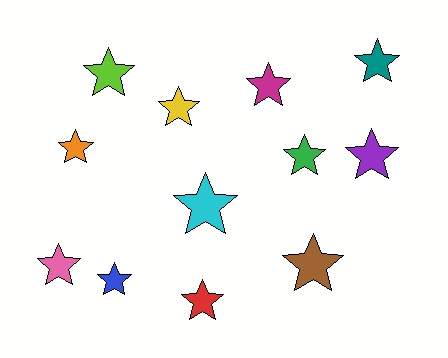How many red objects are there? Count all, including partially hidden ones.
There is 1 red object.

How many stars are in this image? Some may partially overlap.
There are 12 stars.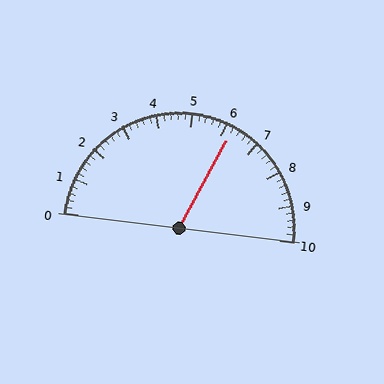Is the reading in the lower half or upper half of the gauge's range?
The reading is in the upper half of the range (0 to 10).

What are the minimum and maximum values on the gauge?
The gauge ranges from 0 to 10.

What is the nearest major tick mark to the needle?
The nearest major tick mark is 6.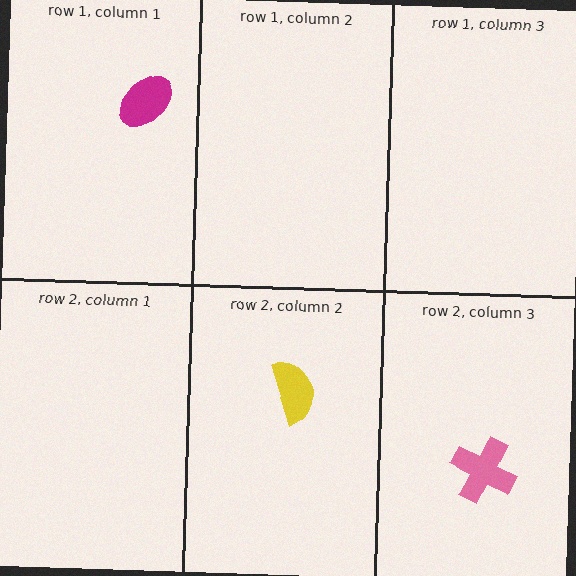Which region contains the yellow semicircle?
The row 2, column 2 region.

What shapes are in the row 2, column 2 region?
The yellow semicircle.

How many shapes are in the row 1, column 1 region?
1.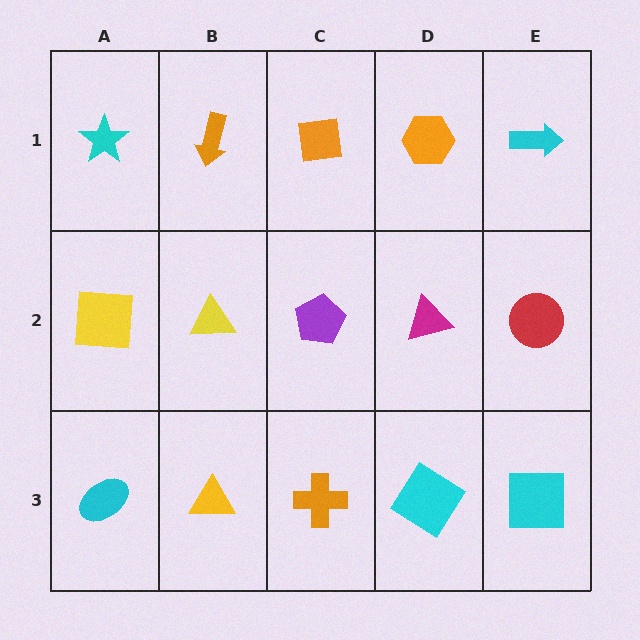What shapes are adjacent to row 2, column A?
A cyan star (row 1, column A), a cyan ellipse (row 3, column A), a yellow triangle (row 2, column B).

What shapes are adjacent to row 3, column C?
A purple pentagon (row 2, column C), a yellow triangle (row 3, column B), a cyan diamond (row 3, column D).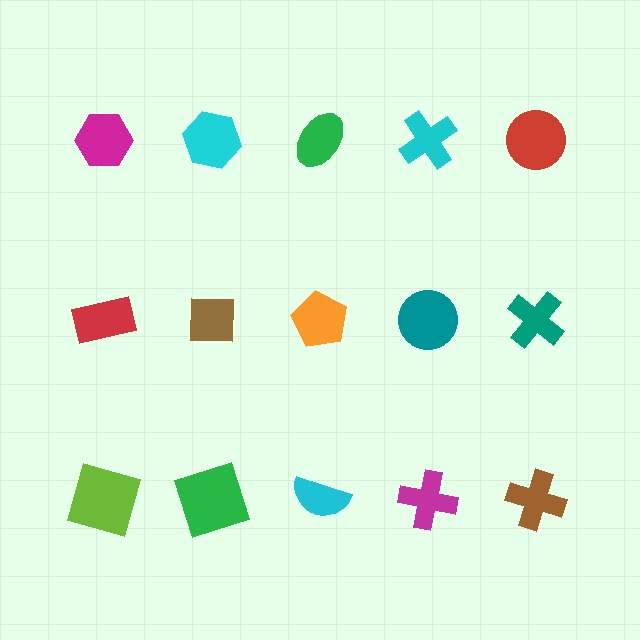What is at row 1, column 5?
A red circle.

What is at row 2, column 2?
A brown square.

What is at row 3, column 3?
A cyan semicircle.